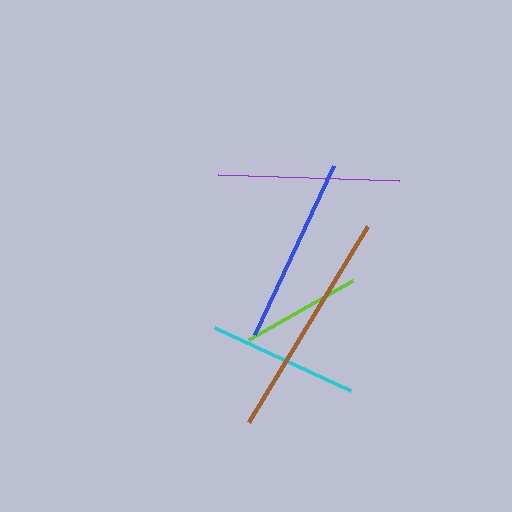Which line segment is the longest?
The brown line is the longest at approximately 229 pixels.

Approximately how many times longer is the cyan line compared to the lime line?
The cyan line is approximately 1.2 times the length of the lime line.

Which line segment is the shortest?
The lime line is the shortest at approximately 120 pixels.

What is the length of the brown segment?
The brown segment is approximately 229 pixels long.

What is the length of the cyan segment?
The cyan segment is approximately 149 pixels long.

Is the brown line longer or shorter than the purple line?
The brown line is longer than the purple line.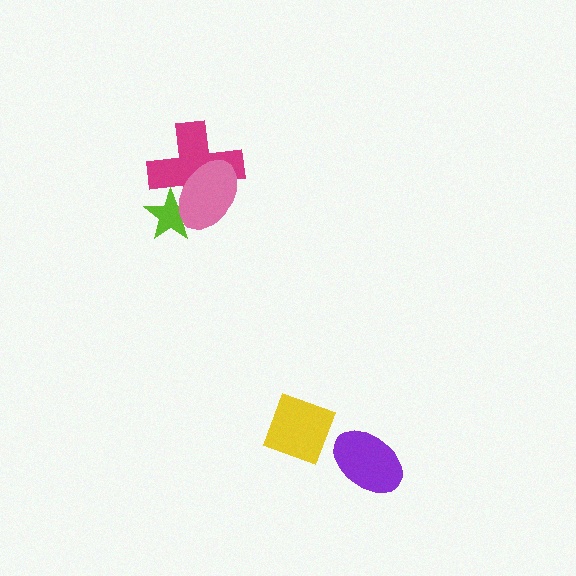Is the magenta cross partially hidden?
Yes, it is partially covered by another shape.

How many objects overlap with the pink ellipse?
2 objects overlap with the pink ellipse.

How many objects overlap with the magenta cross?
2 objects overlap with the magenta cross.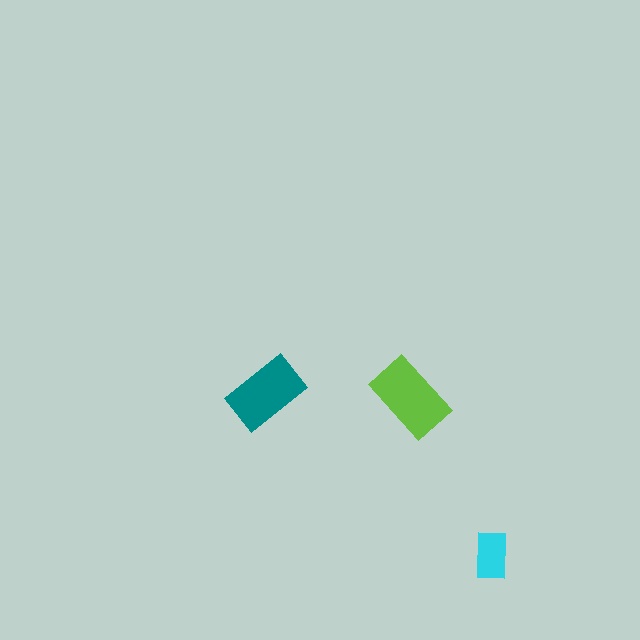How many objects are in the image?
There are 3 objects in the image.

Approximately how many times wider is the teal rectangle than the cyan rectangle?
About 1.5 times wider.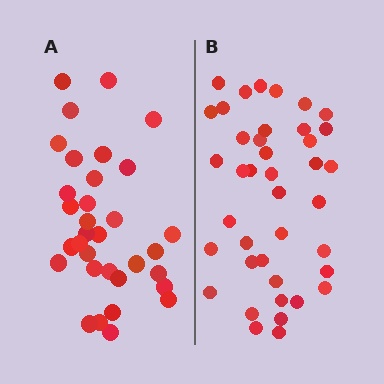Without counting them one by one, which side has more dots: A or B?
Region B (the right region) has more dots.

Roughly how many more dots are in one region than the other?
Region B has roughly 8 or so more dots than region A.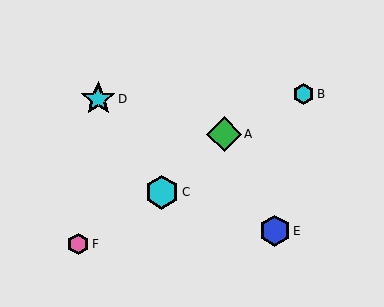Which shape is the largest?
The green diamond (labeled A) is the largest.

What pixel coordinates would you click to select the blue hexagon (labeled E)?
Click at (275, 231) to select the blue hexagon E.